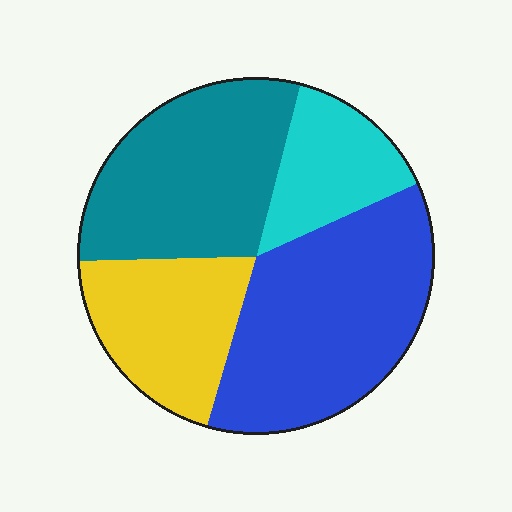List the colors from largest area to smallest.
From largest to smallest: blue, teal, yellow, cyan.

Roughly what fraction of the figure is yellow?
Yellow takes up between a sixth and a third of the figure.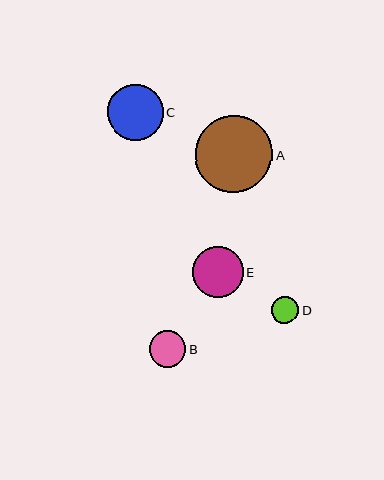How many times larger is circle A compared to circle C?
Circle A is approximately 1.4 times the size of circle C.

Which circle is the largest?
Circle A is the largest with a size of approximately 77 pixels.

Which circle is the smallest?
Circle D is the smallest with a size of approximately 27 pixels.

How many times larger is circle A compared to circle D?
Circle A is approximately 2.8 times the size of circle D.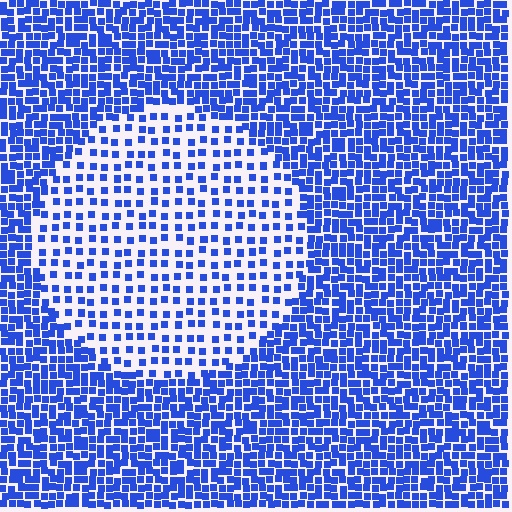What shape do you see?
I see a circle.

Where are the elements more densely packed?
The elements are more densely packed outside the circle boundary.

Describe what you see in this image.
The image contains small blue elements arranged at two different densities. A circle-shaped region is visible where the elements are less densely packed than the surrounding area.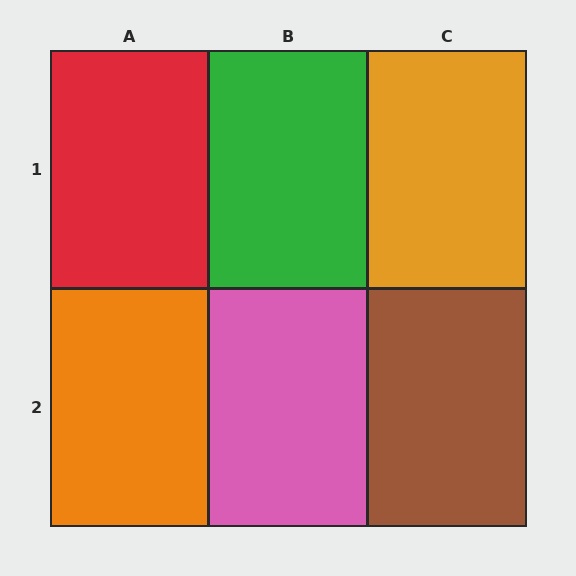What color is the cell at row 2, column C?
Brown.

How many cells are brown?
1 cell is brown.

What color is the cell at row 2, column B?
Pink.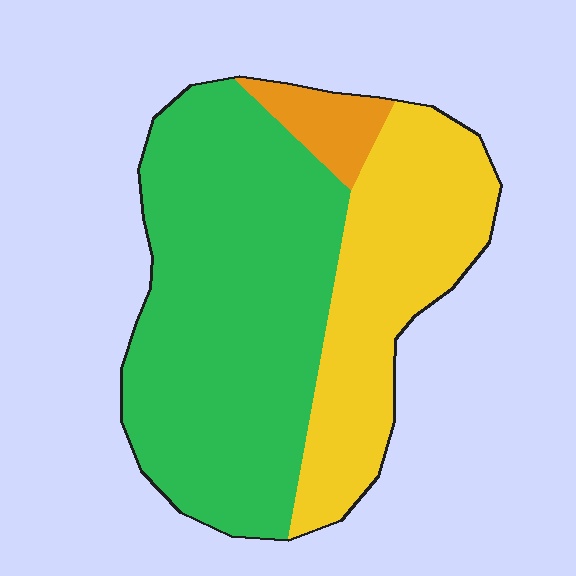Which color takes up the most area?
Green, at roughly 60%.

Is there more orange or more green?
Green.